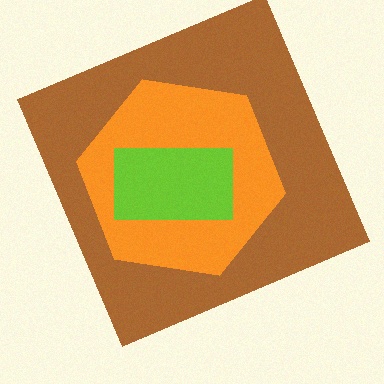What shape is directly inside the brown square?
The orange hexagon.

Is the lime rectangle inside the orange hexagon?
Yes.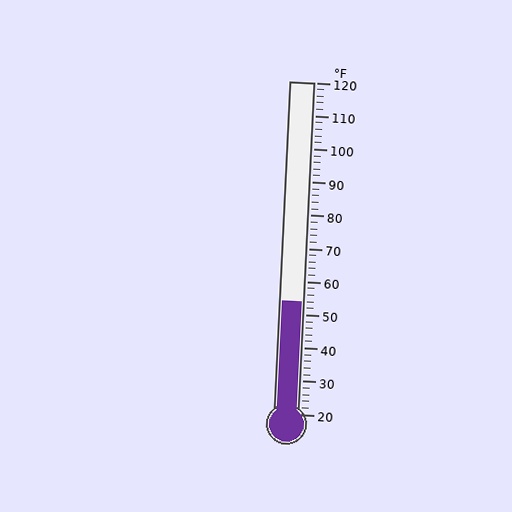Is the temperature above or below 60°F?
The temperature is below 60°F.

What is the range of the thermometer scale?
The thermometer scale ranges from 20°F to 120°F.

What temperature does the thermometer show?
The thermometer shows approximately 54°F.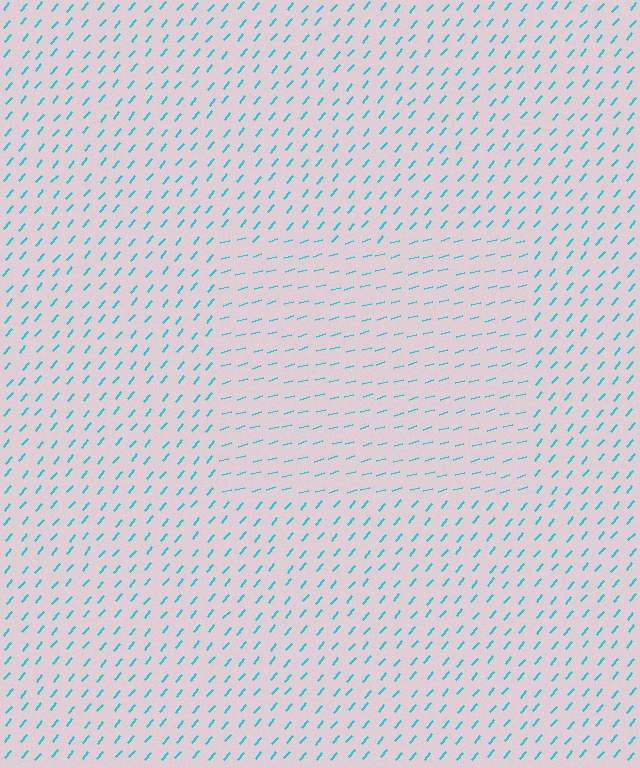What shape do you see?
I see a rectangle.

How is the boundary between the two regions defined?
The boundary is defined purely by a change in line orientation (approximately 34 degrees difference). All lines are the same color and thickness.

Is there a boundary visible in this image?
Yes, there is a texture boundary formed by a change in line orientation.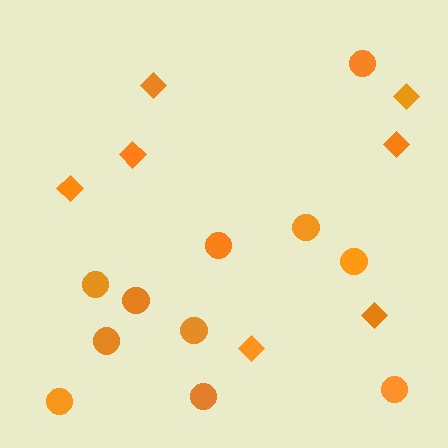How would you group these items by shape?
There are 2 groups: one group of diamonds (7) and one group of circles (11).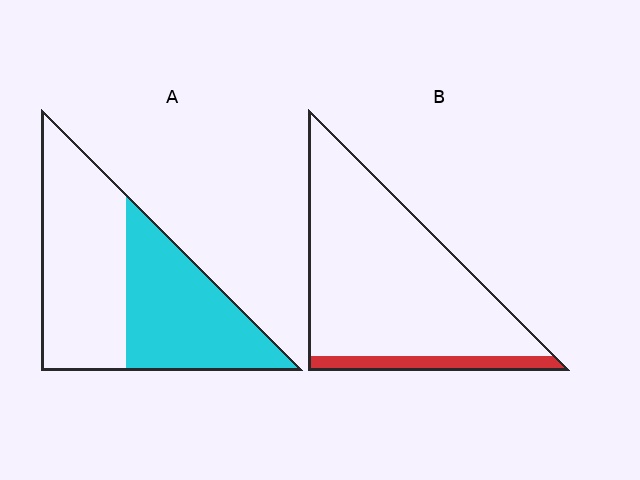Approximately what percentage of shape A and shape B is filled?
A is approximately 45% and B is approximately 10%.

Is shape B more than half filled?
No.